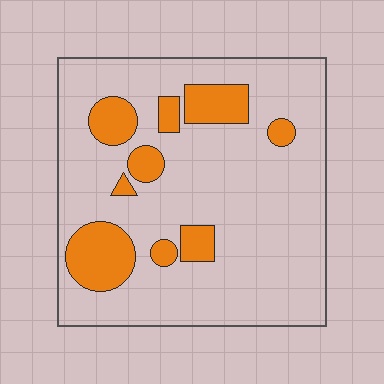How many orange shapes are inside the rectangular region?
9.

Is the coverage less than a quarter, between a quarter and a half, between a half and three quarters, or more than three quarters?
Less than a quarter.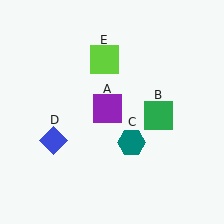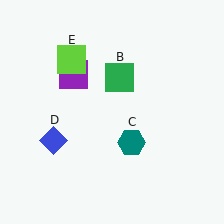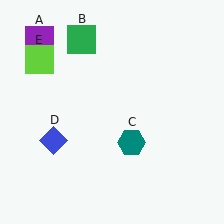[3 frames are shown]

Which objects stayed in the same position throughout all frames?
Teal hexagon (object C) and blue diamond (object D) remained stationary.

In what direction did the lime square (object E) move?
The lime square (object E) moved left.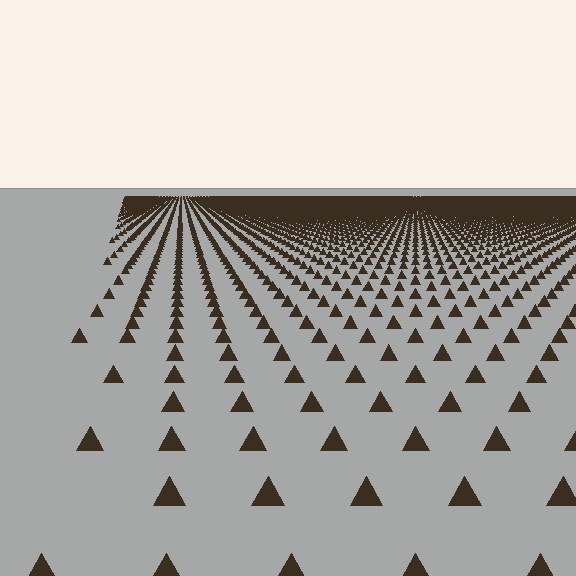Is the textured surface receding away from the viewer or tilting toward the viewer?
The surface is receding away from the viewer. Texture elements get smaller and denser toward the top.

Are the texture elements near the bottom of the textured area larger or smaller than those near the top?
Larger. Near the bottom, elements are closer to the viewer and appear at a bigger on-screen size.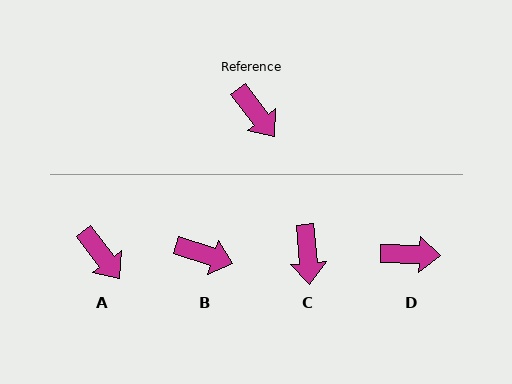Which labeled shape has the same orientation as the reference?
A.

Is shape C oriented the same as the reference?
No, it is off by about 33 degrees.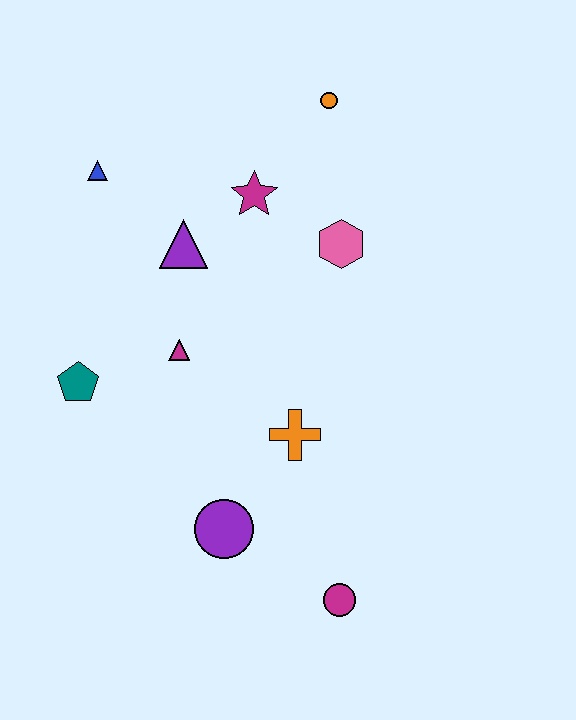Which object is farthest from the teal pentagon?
The orange circle is farthest from the teal pentagon.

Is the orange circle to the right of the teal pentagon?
Yes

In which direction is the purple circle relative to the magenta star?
The purple circle is below the magenta star.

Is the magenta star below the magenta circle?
No